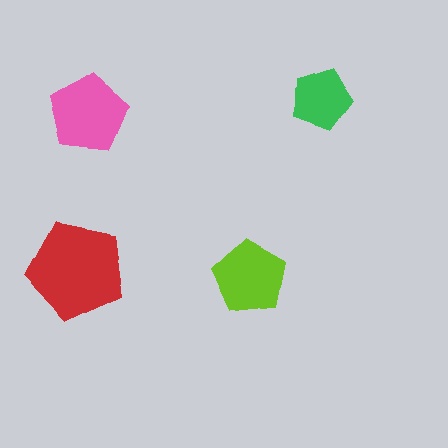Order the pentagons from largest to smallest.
the red one, the pink one, the lime one, the green one.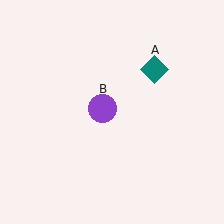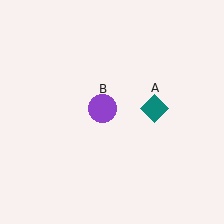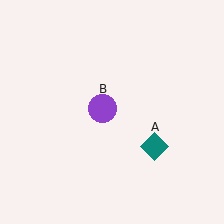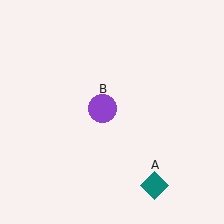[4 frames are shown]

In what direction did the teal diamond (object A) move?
The teal diamond (object A) moved down.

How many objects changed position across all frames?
1 object changed position: teal diamond (object A).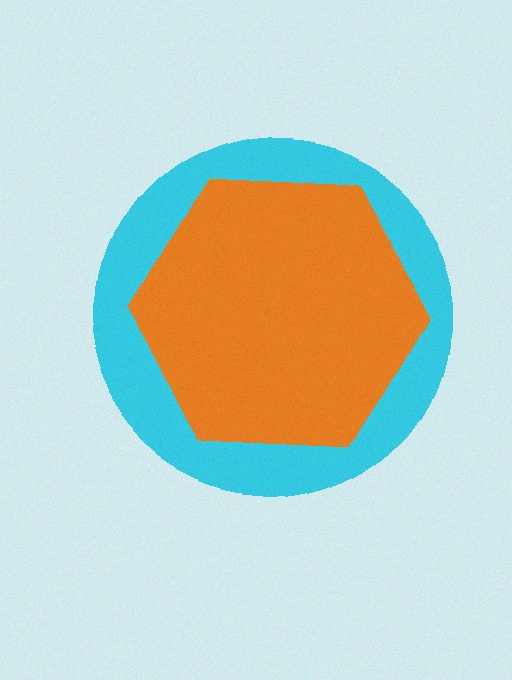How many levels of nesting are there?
2.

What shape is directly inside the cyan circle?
The orange hexagon.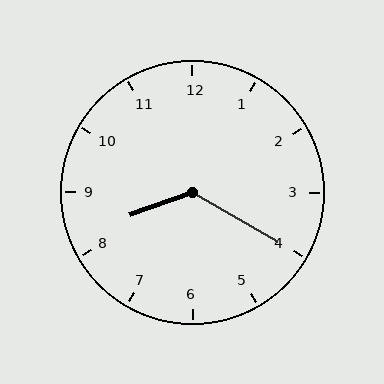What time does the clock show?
8:20.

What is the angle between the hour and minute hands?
Approximately 130 degrees.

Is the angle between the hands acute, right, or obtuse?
It is obtuse.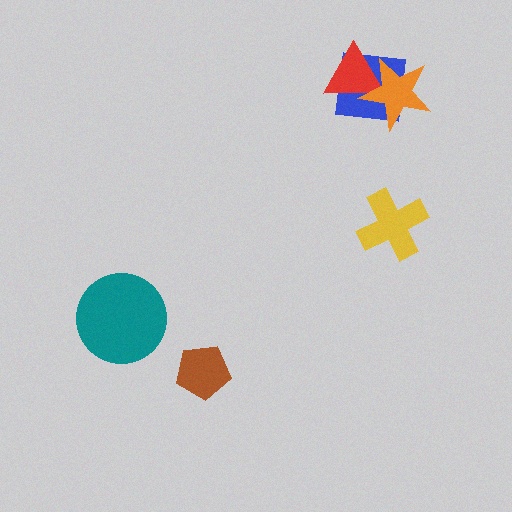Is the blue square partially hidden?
Yes, it is partially covered by another shape.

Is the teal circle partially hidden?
No, no other shape covers it.